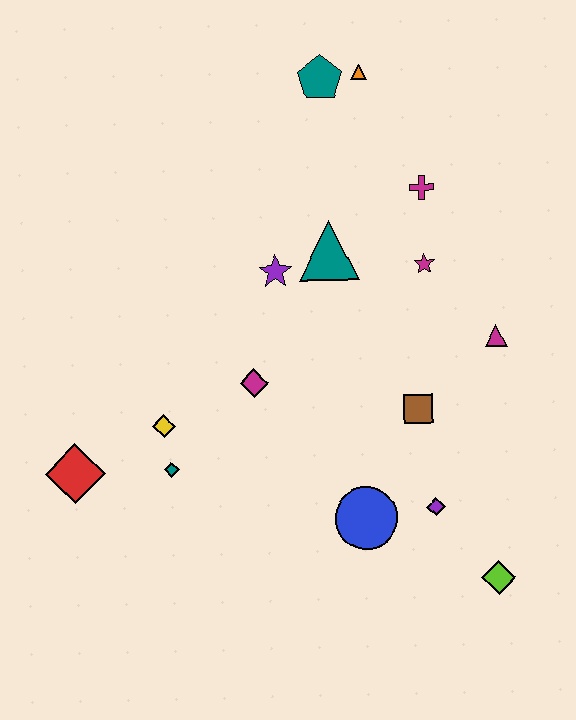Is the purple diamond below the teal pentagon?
Yes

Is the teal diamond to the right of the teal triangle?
No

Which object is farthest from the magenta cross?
The red diamond is farthest from the magenta cross.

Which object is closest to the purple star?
The teal triangle is closest to the purple star.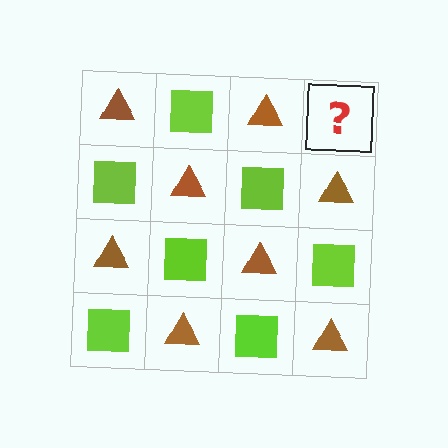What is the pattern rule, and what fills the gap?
The rule is that it alternates brown triangle and lime square in a checkerboard pattern. The gap should be filled with a lime square.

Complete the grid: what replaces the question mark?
The question mark should be replaced with a lime square.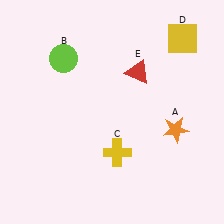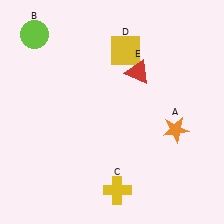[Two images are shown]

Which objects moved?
The objects that moved are: the lime circle (B), the yellow cross (C), the yellow square (D).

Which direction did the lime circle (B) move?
The lime circle (B) moved left.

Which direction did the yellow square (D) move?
The yellow square (D) moved left.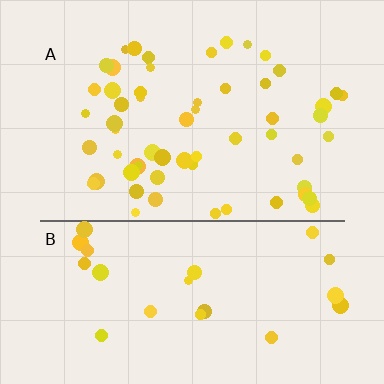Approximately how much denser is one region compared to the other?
Approximately 2.4× — region A over region B.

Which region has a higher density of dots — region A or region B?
A (the top).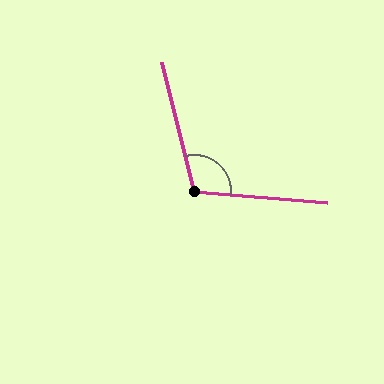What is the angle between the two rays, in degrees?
Approximately 109 degrees.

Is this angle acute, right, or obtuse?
It is obtuse.